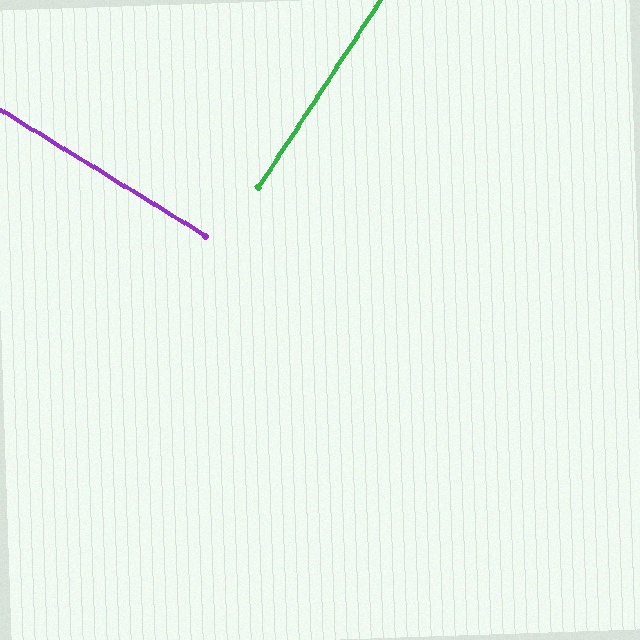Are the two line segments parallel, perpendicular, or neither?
Perpendicular — they meet at approximately 88°.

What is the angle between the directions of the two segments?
Approximately 88 degrees.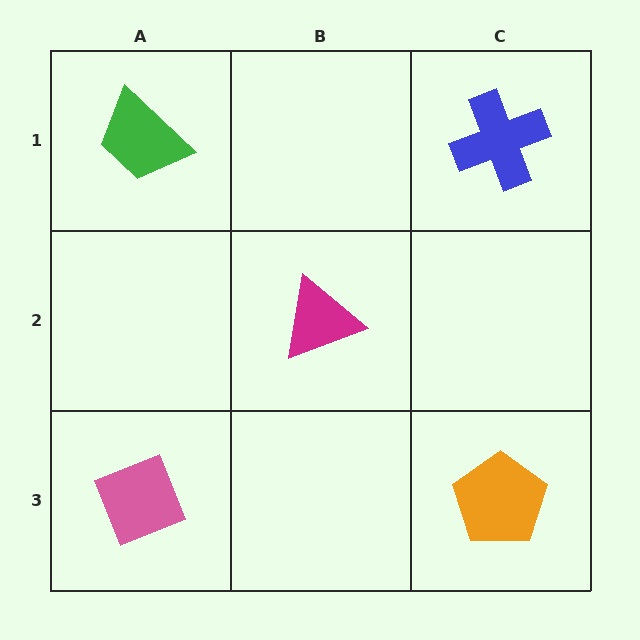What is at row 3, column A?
A pink diamond.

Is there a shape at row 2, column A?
No, that cell is empty.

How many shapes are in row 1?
2 shapes.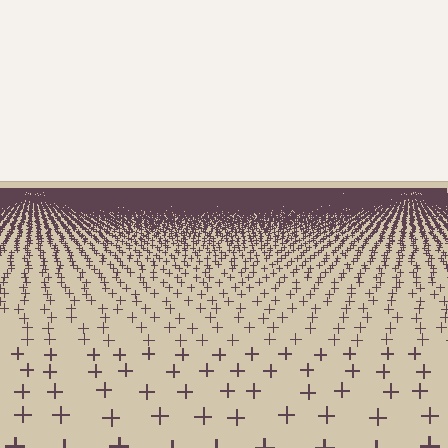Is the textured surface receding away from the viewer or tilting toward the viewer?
The surface is receding away from the viewer. Texture elements get smaller and denser toward the top.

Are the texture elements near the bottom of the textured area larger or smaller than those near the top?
Larger. Near the bottom, elements are closer to the viewer and appear at a bigger on-screen size.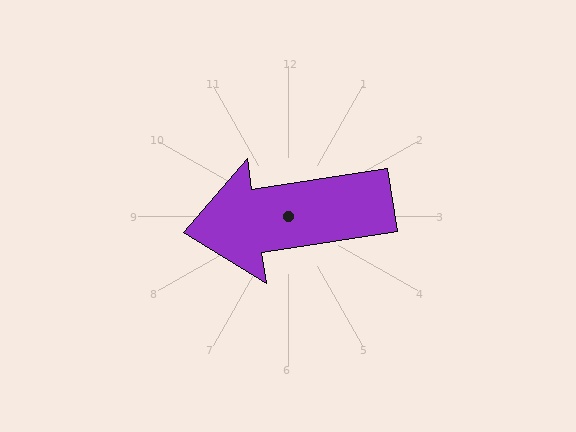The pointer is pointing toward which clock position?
Roughly 9 o'clock.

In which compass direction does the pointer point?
West.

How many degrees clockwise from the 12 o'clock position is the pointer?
Approximately 261 degrees.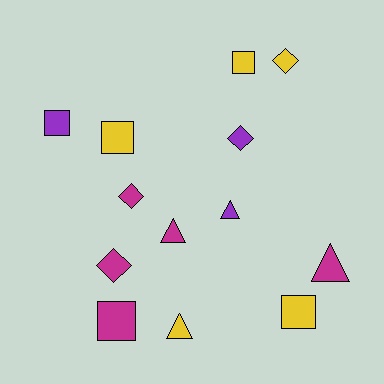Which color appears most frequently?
Yellow, with 5 objects.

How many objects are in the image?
There are 13 objects.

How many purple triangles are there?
There is 1 purple triangle.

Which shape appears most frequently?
Square, with 5 objects.